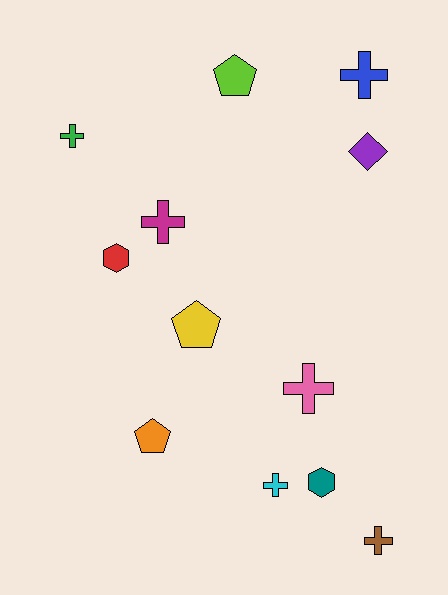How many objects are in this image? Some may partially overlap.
There are 12 objects.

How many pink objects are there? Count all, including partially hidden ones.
There is 1 pink object.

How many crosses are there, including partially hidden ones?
There are 6 crosses.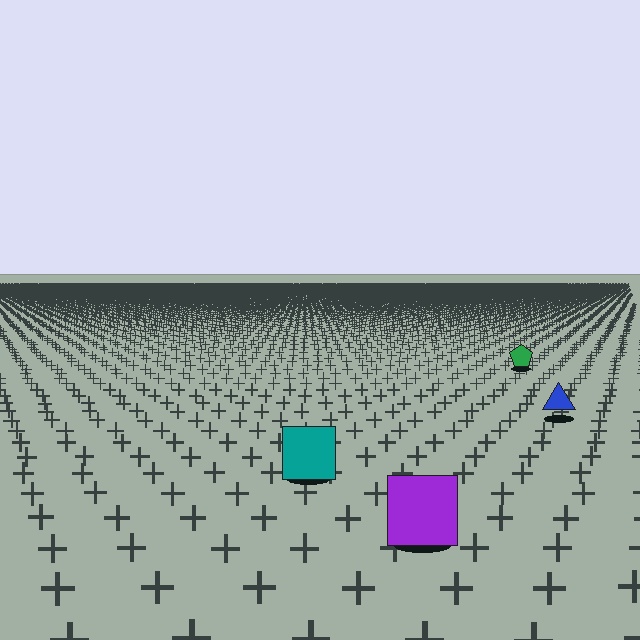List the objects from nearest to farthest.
From nearest to farthest: the purple square, the teal square, the blue triangle, the green pentagon.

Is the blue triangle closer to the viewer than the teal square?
No. The teal square is closer — you can tell from the texture gradient: the ground texture is coarser near it.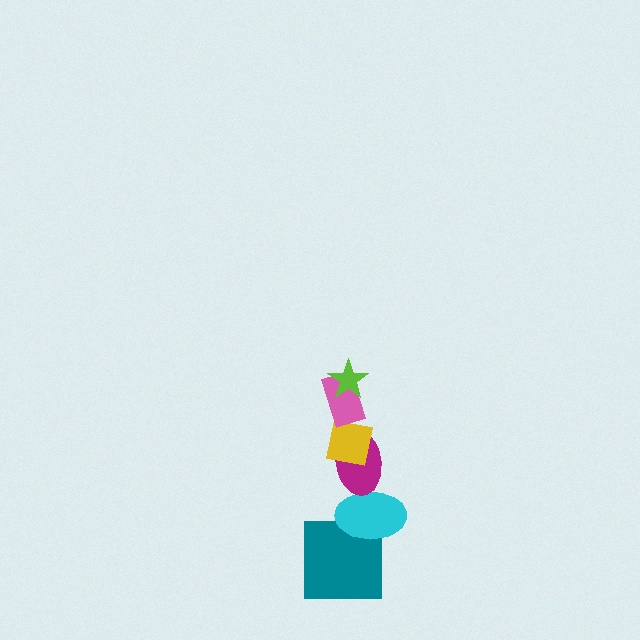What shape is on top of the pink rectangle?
The lime star is on top of the pink rectangle.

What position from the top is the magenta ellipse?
The magenta ellipse is 4th from the top.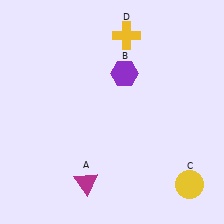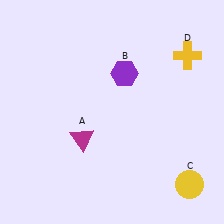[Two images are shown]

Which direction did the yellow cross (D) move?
The yellow cross (D) moved right.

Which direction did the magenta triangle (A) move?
The magenta triangle (A) moved up.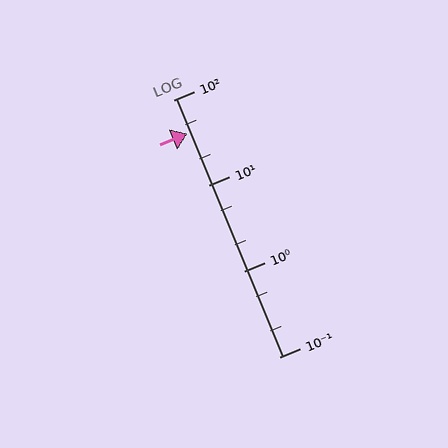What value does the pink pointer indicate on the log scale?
The pointer indicates approximately 40.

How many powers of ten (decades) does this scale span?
The scale spans 3 decades, from 0.1 to 100.